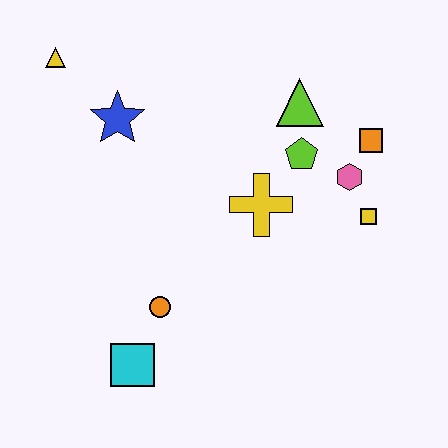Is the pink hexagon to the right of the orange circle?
Yes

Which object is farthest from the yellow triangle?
The yellow square is farthest from the yellow triangle.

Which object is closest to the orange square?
The pink hexagon is closest to the orange square.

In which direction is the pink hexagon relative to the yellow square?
The pink hexagon is above the yellow square.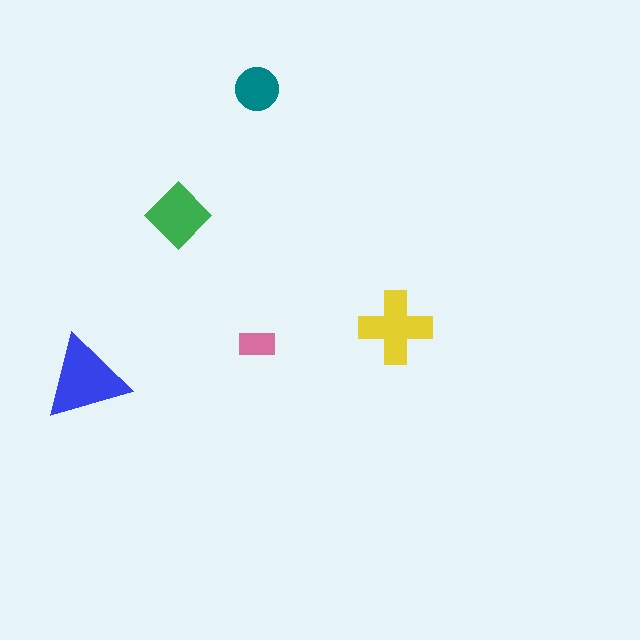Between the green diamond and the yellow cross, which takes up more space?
The yellow cross.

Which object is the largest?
The blue triangle.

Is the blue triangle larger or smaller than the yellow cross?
Larger.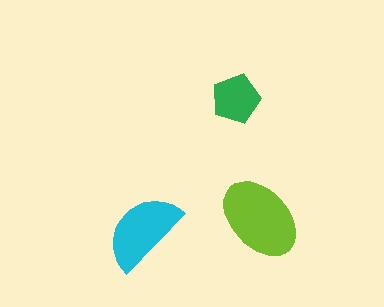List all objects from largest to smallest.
The lime ellipse, the cyan semicircle, the green pentagon.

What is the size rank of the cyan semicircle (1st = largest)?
2nd.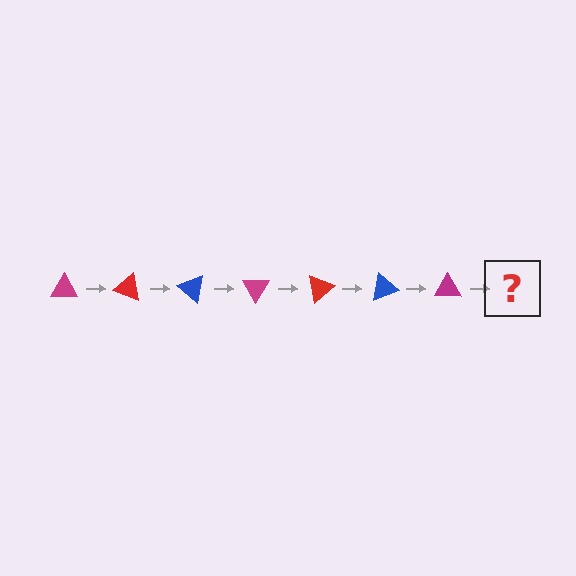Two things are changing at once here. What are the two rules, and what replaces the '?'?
The two rules are that it rotates 20 degrees each step and the color cycles through magenta, red, and blue. The '?' should be a red triangle, rotated 140 degrees from the start.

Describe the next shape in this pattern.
It should be a red triangle, rotated 140 degrees from the start.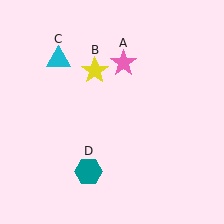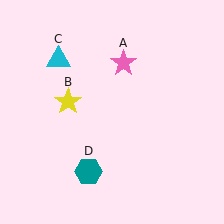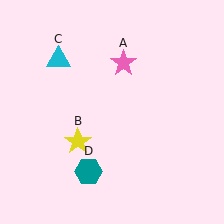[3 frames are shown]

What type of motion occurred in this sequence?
The yellow star (object B) rotated counterclockwise around the center of the scene.